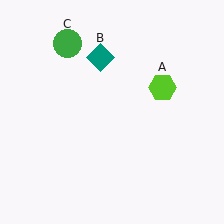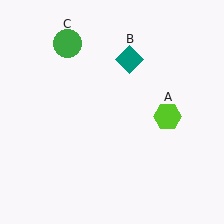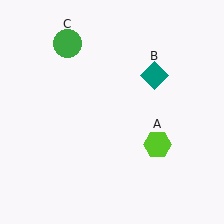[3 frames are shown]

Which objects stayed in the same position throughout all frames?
Green circle (object C) remained stationary.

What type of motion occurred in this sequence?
The lime hexagon (object A), teal diamond (object B) rotated clockwise around the center of the scene.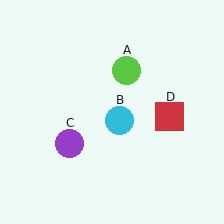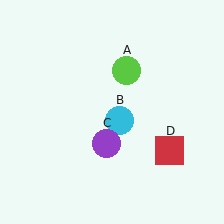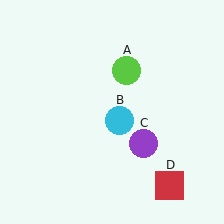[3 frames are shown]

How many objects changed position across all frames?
2 objects changed position: purple circle (object C), red square (object D).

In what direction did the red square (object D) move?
The red square (object D) moved down.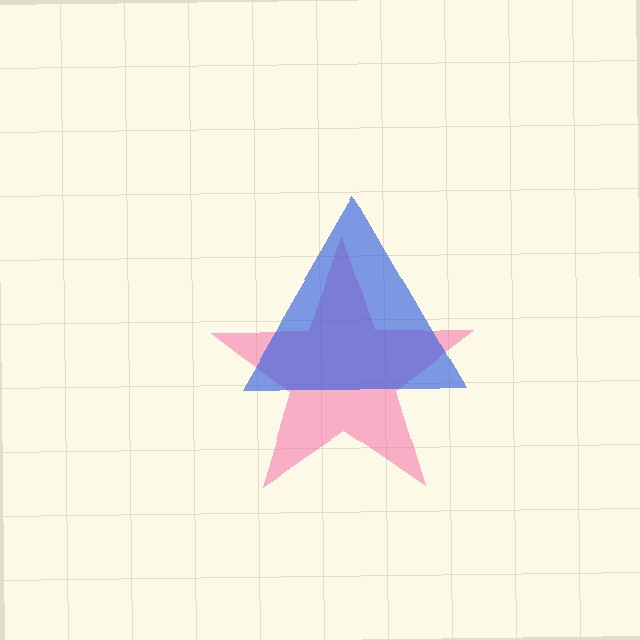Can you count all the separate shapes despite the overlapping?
Yes, there are 2 separate shapes.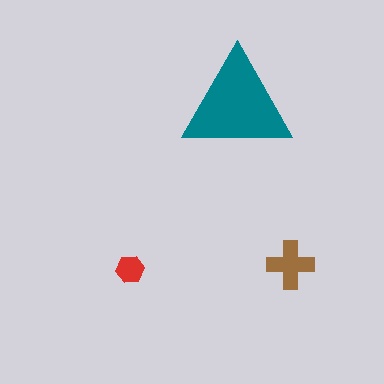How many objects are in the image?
There are 3 objects in the image.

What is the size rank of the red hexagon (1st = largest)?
3rd.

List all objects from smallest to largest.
The red hexagon, the brown cross, the teal triangle.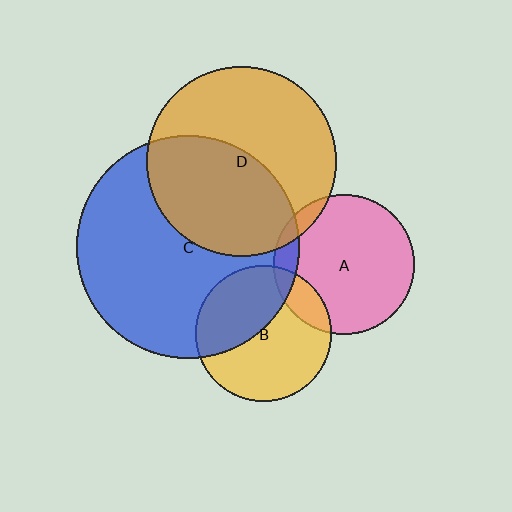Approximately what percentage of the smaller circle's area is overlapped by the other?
Approximately 15%.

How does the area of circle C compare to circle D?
Approximately 1.4 times.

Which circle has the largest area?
Circle C (blue).